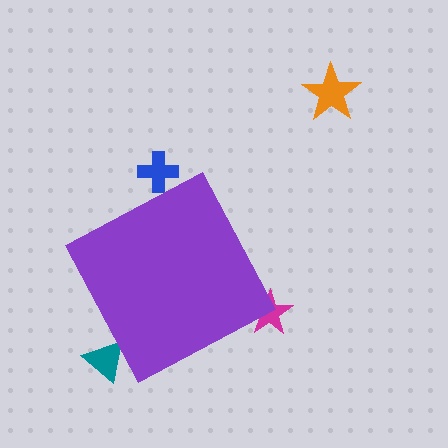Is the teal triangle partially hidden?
Yes, the teal triangle is partially hidden behind the purple diamond.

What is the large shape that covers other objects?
A purple diamond.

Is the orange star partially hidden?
No, the orange star is fully visible.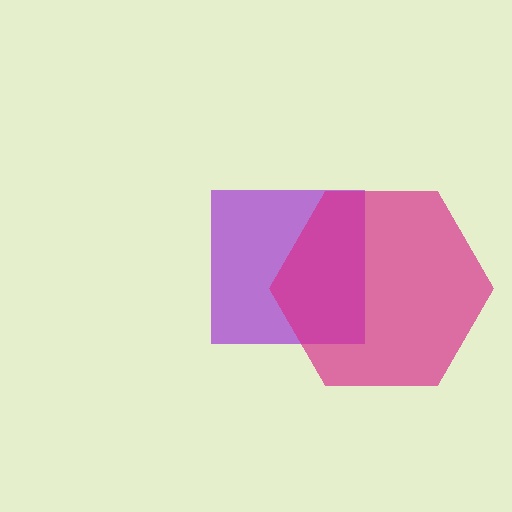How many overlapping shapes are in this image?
There are 2 overlapping shapes in the image.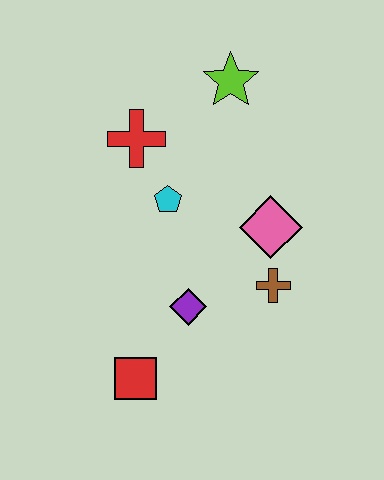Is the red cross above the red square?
Yes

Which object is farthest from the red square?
The lime star is farthest from the red square.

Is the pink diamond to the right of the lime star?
Yes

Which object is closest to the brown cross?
The pink diamond is closest to the brown cross.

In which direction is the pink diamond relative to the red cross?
The pink diamond is to the right of the red cross.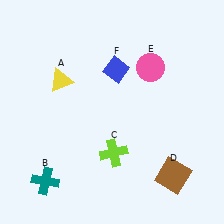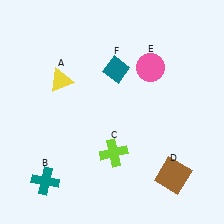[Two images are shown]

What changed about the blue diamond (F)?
In Image 1, F is blue. In Image 2, it changed to teal.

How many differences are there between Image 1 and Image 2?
There is 1 difference between the two images.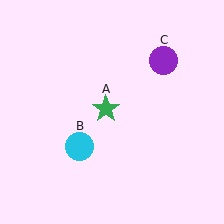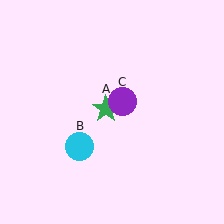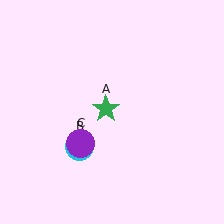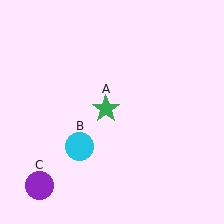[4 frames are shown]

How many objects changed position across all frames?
1 object changed position: purple circle (object C).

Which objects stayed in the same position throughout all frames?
Green star (object A) and cyan circle (object B) remained stationary.